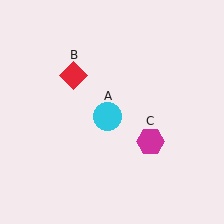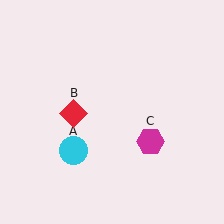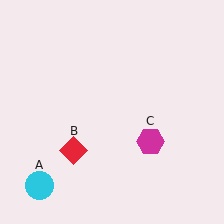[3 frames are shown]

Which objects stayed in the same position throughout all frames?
Magenta hexagon (object C) remained stationary.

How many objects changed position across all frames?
2 objects changed position: cyan circle (object A), red diamond (object B).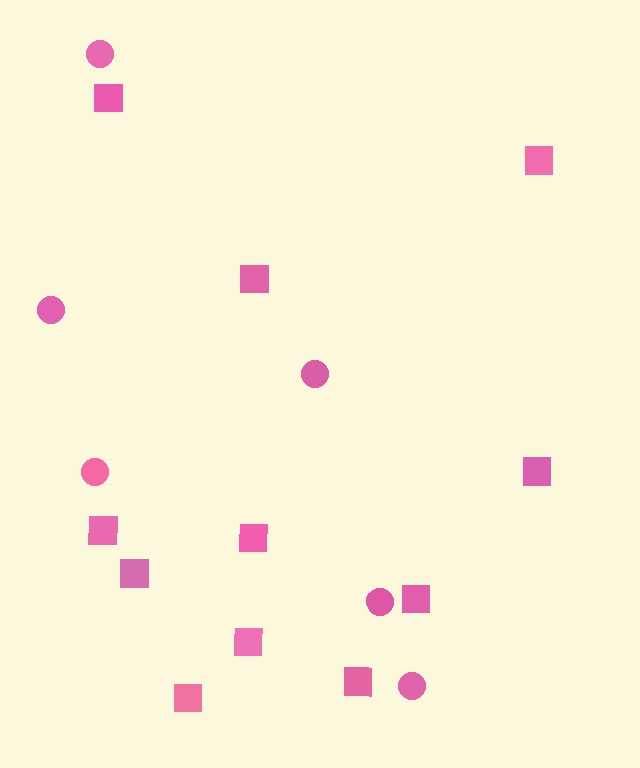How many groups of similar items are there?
There are 2 groups: one group of squares (11) and one group of circles (6).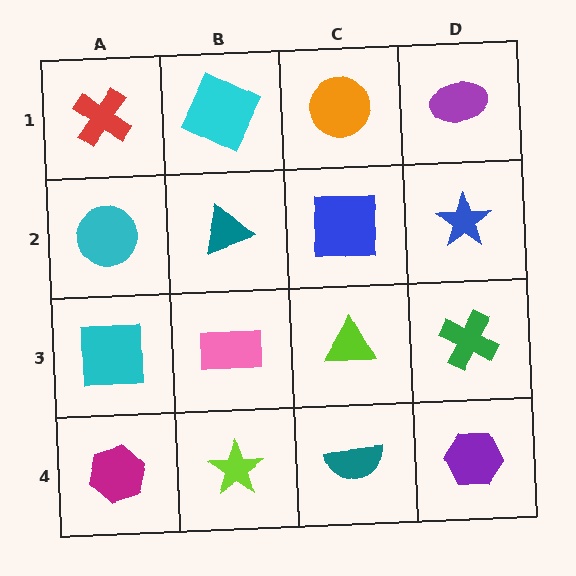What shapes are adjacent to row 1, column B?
A teal triangle (row 2, column B), a red cross (row 1, column A), an orange circle (row 1, column C).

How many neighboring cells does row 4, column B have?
3.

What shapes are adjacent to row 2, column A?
A red cross (row 1, column A), a cyan square (row 3, column A), a teal triangle (row 2, column B).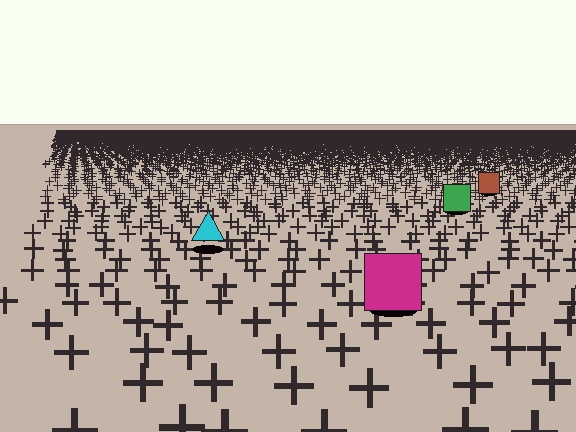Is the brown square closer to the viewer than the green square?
No. The green square is closer — you can tell from the texture gradient: the ground texture is coarser near it.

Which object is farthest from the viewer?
The brown square is farthest from the viewer. It appears smaller and the ground texture around it is denser.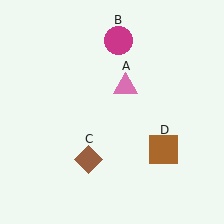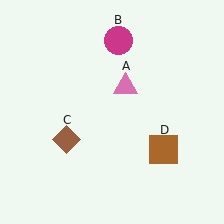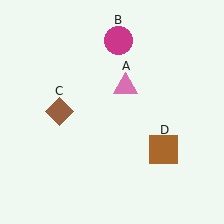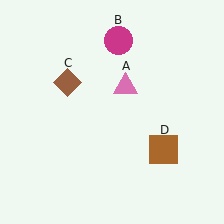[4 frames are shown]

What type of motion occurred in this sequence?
The brown diamond (object C) rotated clockwise around the center of the scene.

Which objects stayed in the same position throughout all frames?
Pink triangle (object A) and magenta circle (object B) and brown square (object D) remained stationary.